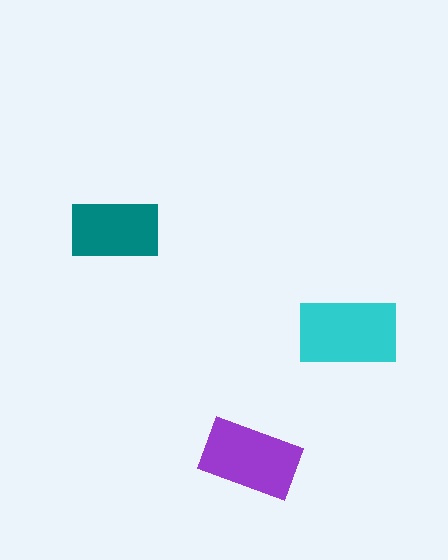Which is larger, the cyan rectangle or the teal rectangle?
The cyan one.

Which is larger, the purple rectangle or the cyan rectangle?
The cyan one.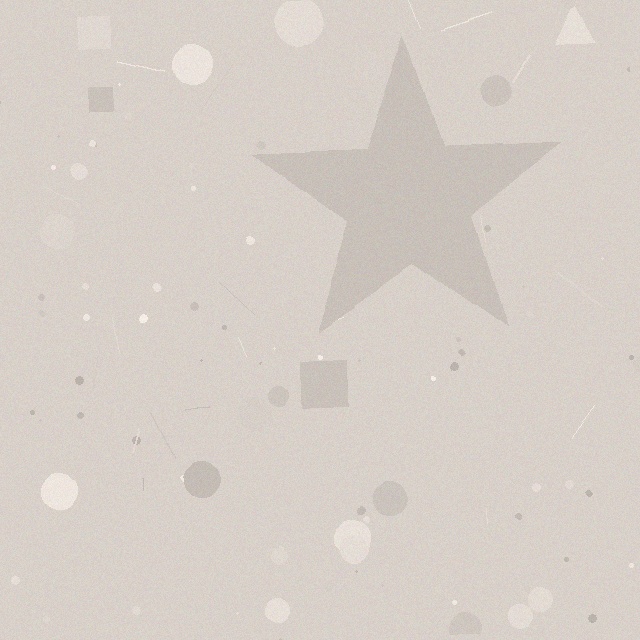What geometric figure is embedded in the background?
A star is embedded in the background.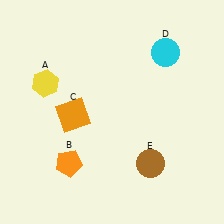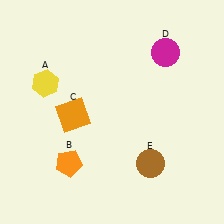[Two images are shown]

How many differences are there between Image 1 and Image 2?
There is 1 difference between the two images.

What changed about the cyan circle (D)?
In Image 1, D is cyan. In Image 2, it changed to magenta.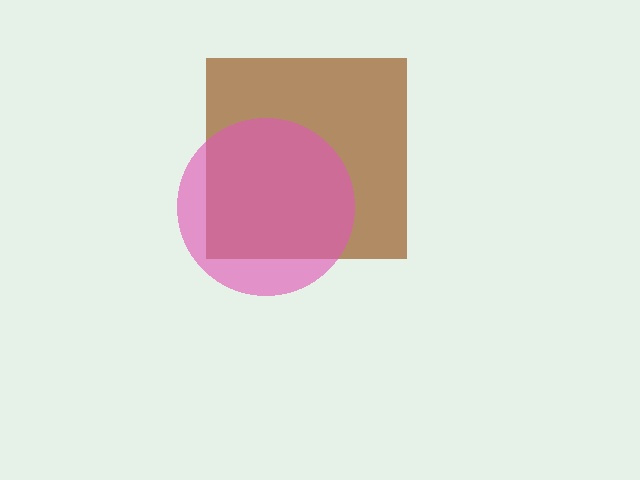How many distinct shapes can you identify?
There are 2 distinct shapes: a brown square, a pink circle.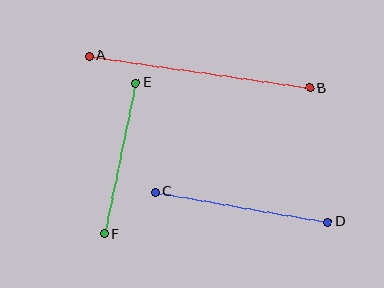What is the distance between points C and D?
The distance is approximately 175 pixels.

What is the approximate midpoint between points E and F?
The midpoint is at approximately (120, 158) pixels.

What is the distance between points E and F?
The distance is approximately 155 pixels.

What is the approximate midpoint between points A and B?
The midpoint is at approximately (200, 72) pixels.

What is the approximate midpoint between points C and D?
The midpoint is at approximately (242, 207) pixels.